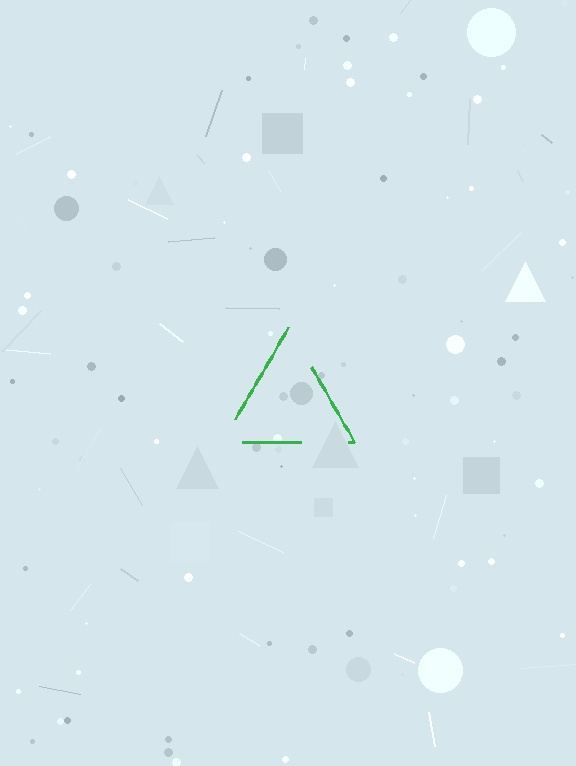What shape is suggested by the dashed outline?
The dashed outline suggests a triangle.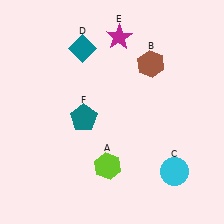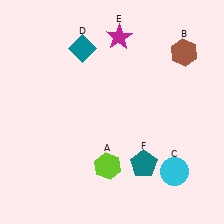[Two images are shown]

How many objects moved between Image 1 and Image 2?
2 objects moved between the two images.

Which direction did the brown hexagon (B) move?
The brown hexagon (B) moved right.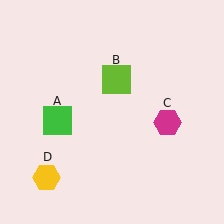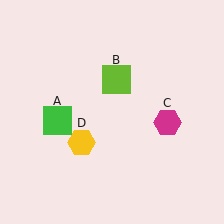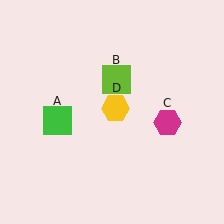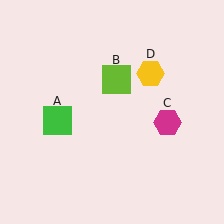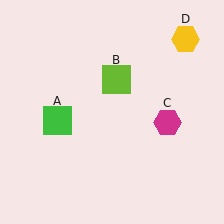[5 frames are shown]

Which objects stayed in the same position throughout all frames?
Green square (object A) and lime square (object B) and magenta hexagon (object C) remained stationary.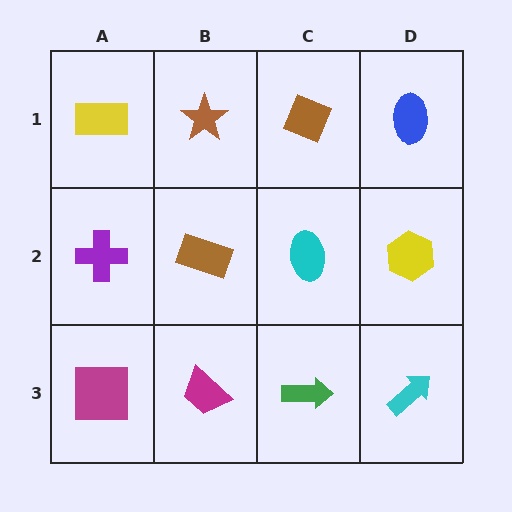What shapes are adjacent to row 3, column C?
A cyan ellipse (row 2, column C), a magenta trapezoid (row 3, column B), a cyan arrow (row 3, column D).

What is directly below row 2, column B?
A magenta trapezoid.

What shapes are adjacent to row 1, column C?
A cyan ellipse (row 2, column C), a brown star (row 1, column B), a blue ellipse (row 1, column D).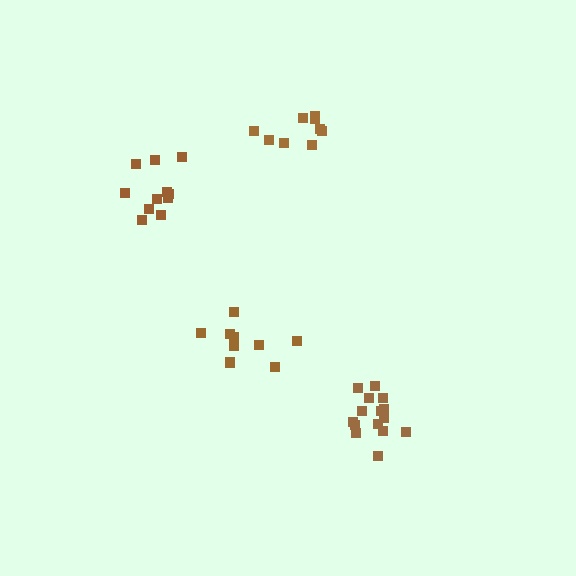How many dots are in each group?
Group 1: 15 dots, Group 2: 10 dots, Group 3: 11 dots, Group 4: 9 dots (45 total).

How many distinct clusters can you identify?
There are 4 distinct clusters.